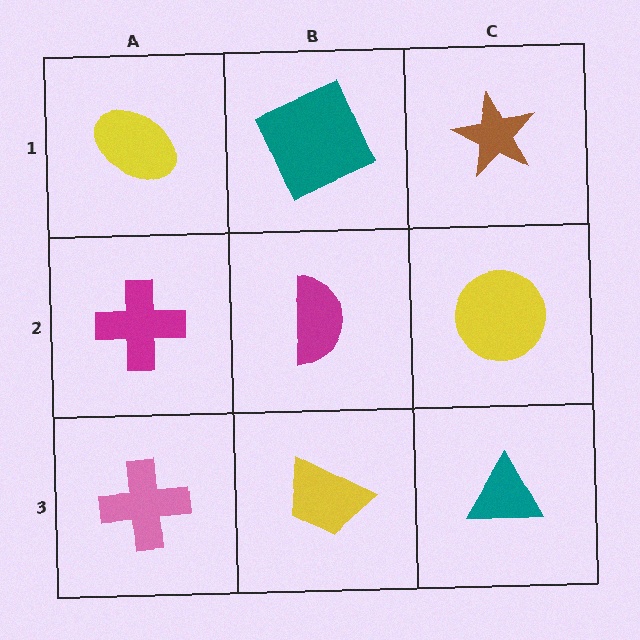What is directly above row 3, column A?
A magenta cross.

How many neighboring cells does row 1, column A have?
2.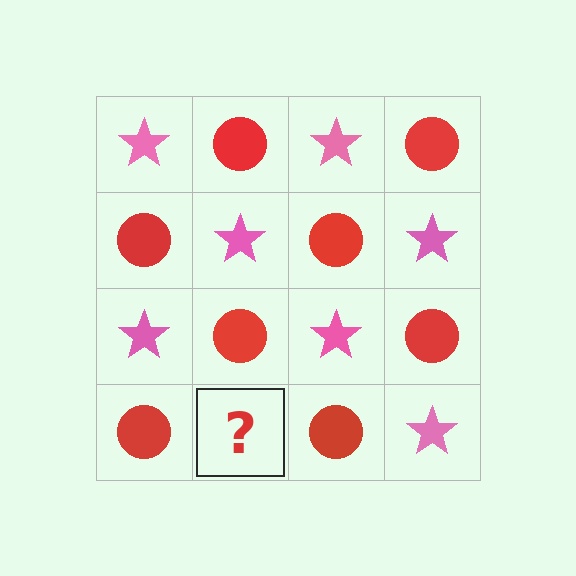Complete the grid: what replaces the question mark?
The question mark should be replaced with a pink star.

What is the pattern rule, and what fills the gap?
The rule is that it alternates pink star and red circle in a checkerboard pattern. The gap should be filled with a pink star.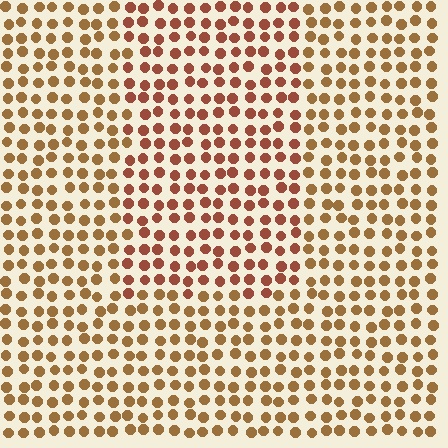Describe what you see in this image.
The image is filled with small brown elements in a uniform arrangement. A rectangle-shaped region is visible where the elements are tinted to a slightly different hue, forming a subtle color boundary.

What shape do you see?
I see a rectangle.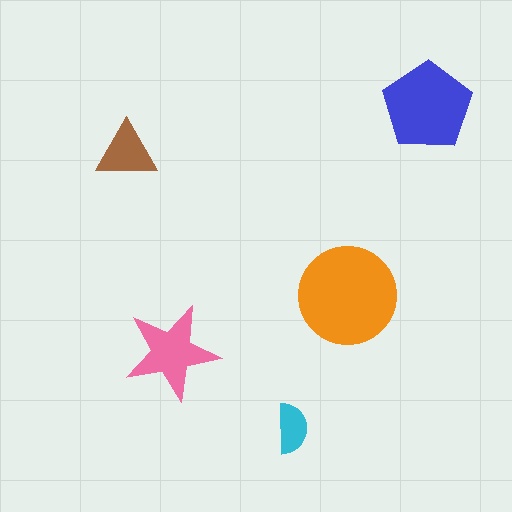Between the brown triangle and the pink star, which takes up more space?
The pink star.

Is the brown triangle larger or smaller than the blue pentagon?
Smaller.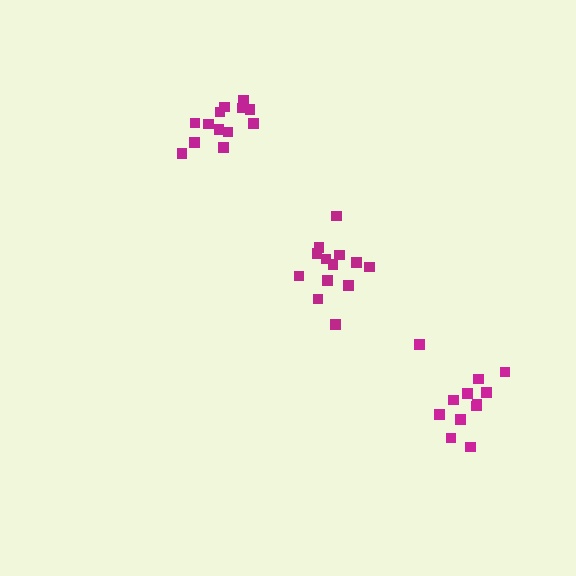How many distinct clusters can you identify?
There are 3 distinct clusters.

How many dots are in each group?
Group 1: 13 dots, Group 2: 13 dots, Group 3: 12 dots (38 total).